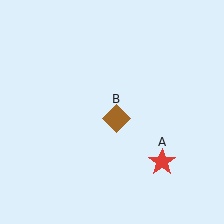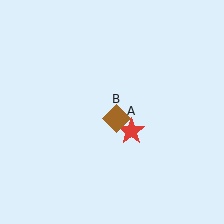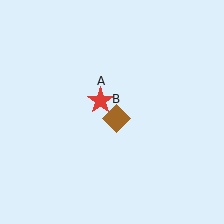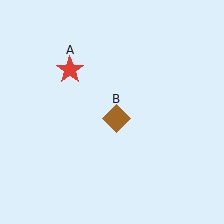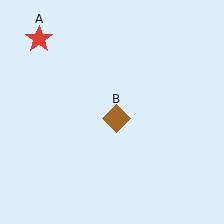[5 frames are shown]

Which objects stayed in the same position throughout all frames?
Brown diamond (object B) remained stationary.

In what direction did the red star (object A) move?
The red star (object A) moved up and to the left.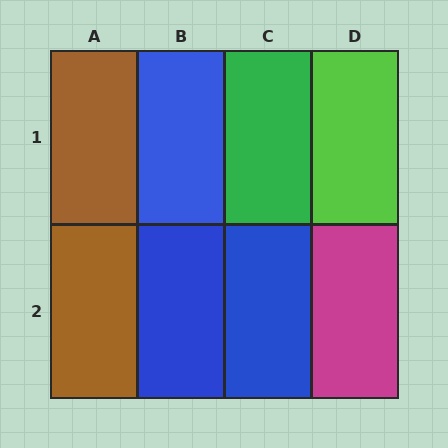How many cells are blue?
3 cells are blue.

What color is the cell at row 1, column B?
Blue.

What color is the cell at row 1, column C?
Green.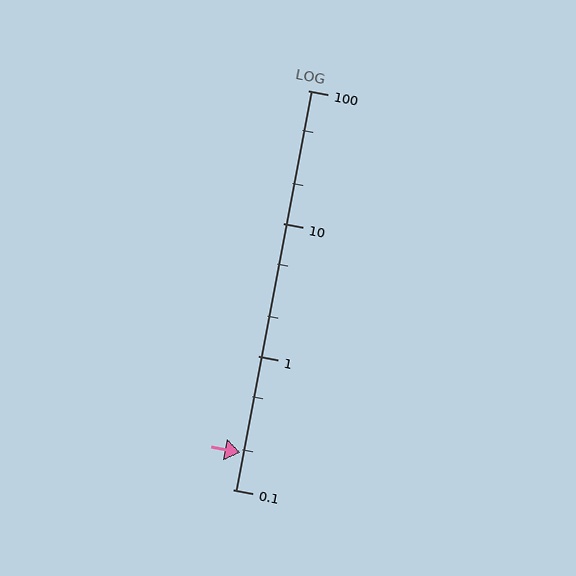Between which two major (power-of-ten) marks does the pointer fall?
The pointer is between 0.1 and 1.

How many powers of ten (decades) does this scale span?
The scale spans 3 decades, from 0.1 to 100.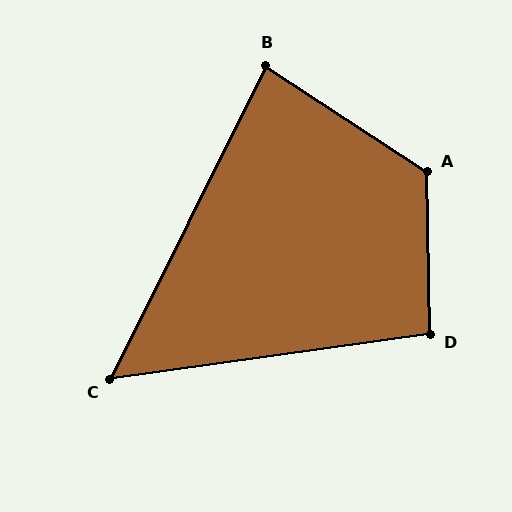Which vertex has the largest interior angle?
A, at approximately 124 degrees.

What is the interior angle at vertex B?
Approximately 83 degrees (acute).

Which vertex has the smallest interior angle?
C, at approximately 56 degrees.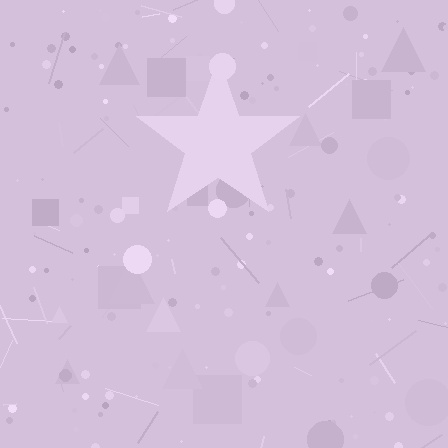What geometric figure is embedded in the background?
A star is embedded in the background.